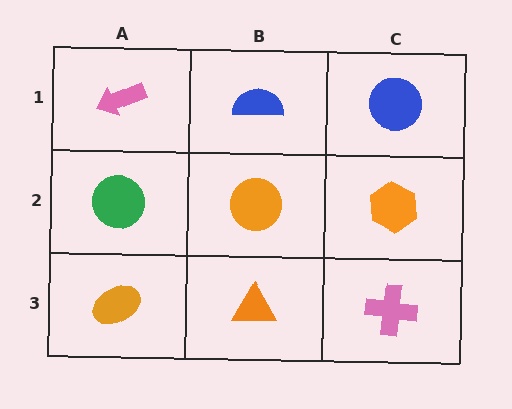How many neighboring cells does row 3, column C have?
2.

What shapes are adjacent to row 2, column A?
A pink arrow (row 1, column A), an orange ellipse (row 3, column A), an orange circle (row 2, column B).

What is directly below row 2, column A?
An orange ellipse.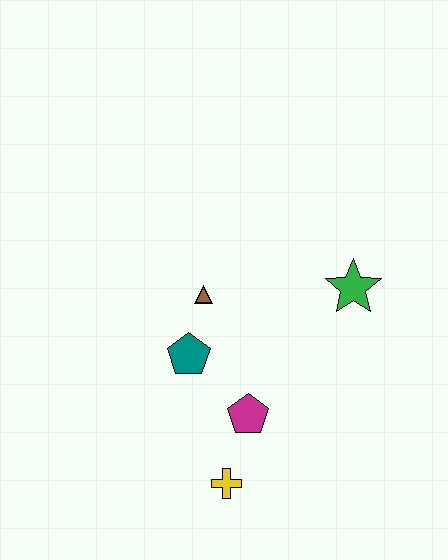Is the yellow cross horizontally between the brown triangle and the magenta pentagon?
Yes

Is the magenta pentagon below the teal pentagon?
Yes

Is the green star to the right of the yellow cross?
Yes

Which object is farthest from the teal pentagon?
The green star is farthest from the teal pentagon.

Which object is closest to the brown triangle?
The teal pentagon is closest to the brown triangle.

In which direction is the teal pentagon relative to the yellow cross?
The teal pentagon is above the yellow cross.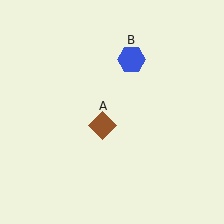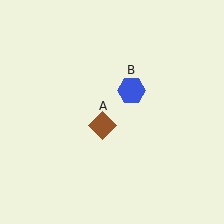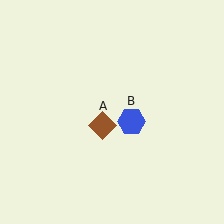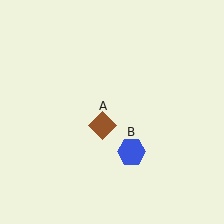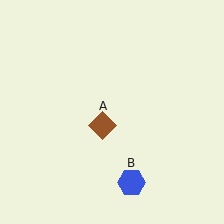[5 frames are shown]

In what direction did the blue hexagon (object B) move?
The blue hexagon (object B) moved down.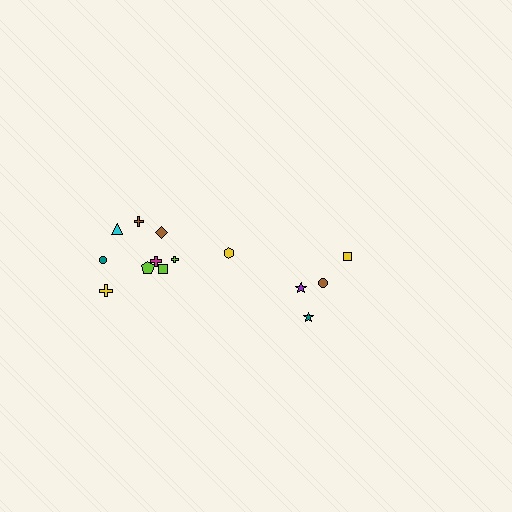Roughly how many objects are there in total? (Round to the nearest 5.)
Roughly 15 objects in total.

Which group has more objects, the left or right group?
The left group.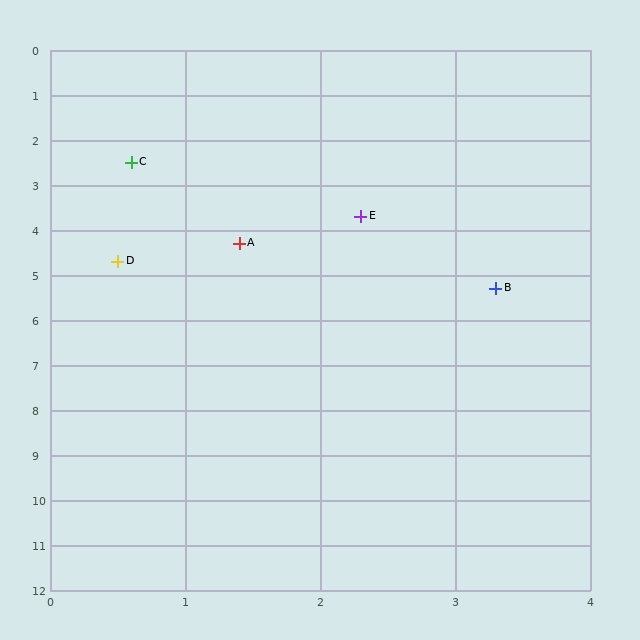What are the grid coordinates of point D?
Point D is at approximately (0.5, 4.7).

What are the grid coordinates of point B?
Point B is at approximately (3.3, 5.3).